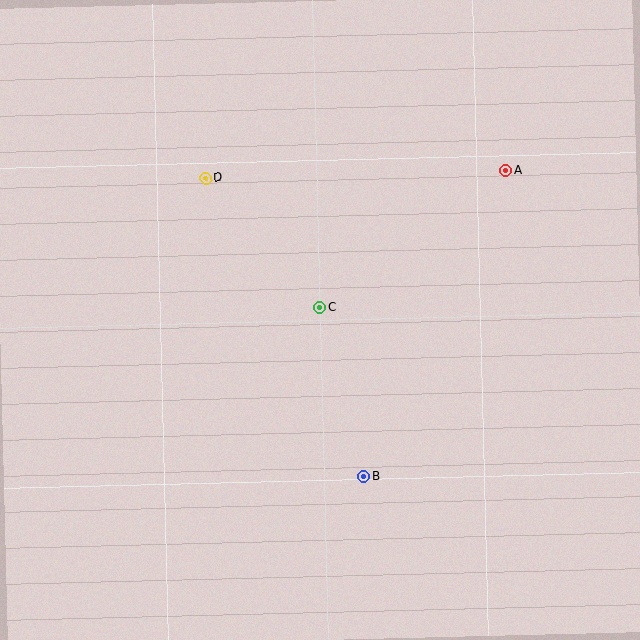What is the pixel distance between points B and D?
The distance between B and D is 338 pixels.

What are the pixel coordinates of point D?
Point D is at (206, 178).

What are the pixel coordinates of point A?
Point A is at (506, 171).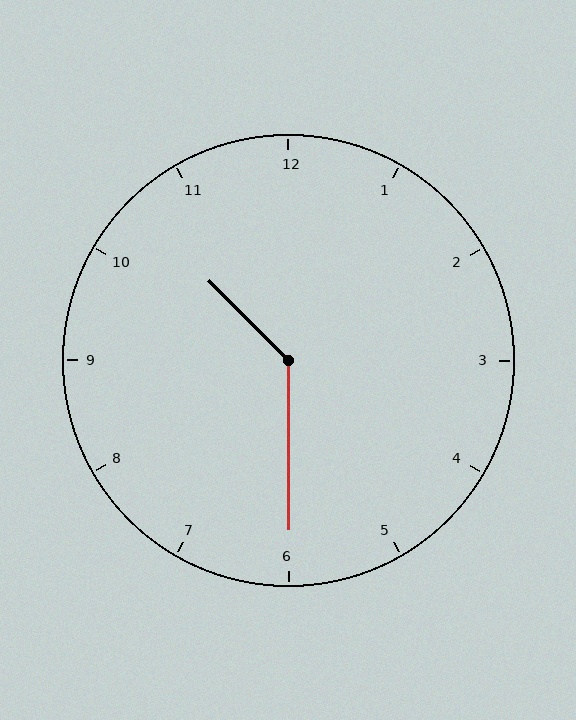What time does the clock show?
10:30.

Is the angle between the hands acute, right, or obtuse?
It is obtuse.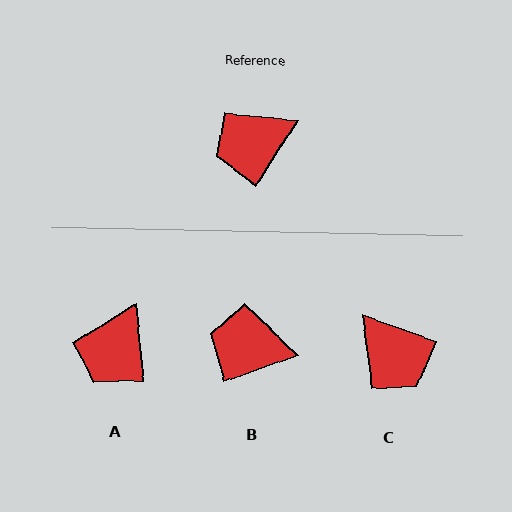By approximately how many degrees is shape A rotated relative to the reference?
Approximately 38 degrees counter-clockwise.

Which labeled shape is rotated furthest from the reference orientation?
C, about 104 degrees away.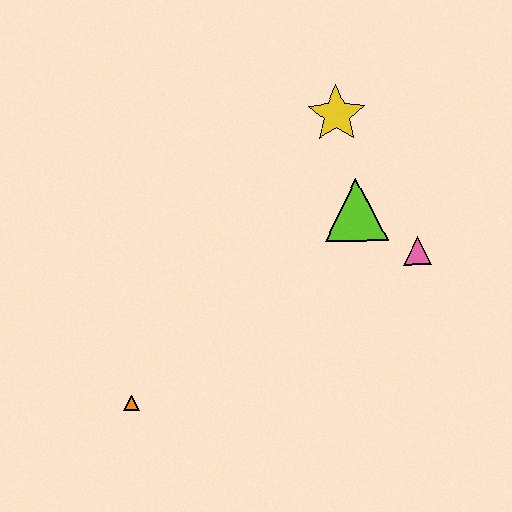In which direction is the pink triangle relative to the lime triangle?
The pink triangle is to the right of the lime triangle.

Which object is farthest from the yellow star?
The orange triangle is farthest from the yellow star.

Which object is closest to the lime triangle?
The pink triangle is closest to the lime triangle.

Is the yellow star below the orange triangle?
No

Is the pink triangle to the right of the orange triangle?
Yes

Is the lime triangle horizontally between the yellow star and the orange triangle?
No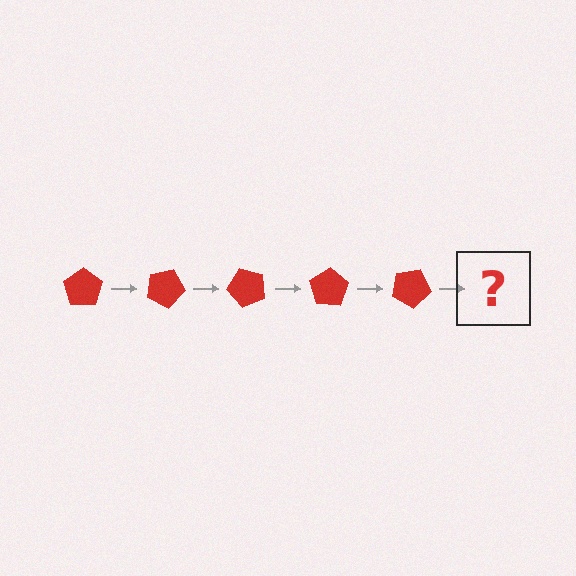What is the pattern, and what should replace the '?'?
The pattern is that the pentagon rotates 25 degrees each step. The '?' should be a red pentagon rotated 125 degrees.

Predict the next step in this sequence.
The next step is a red pentagon rotated 125 degrees.